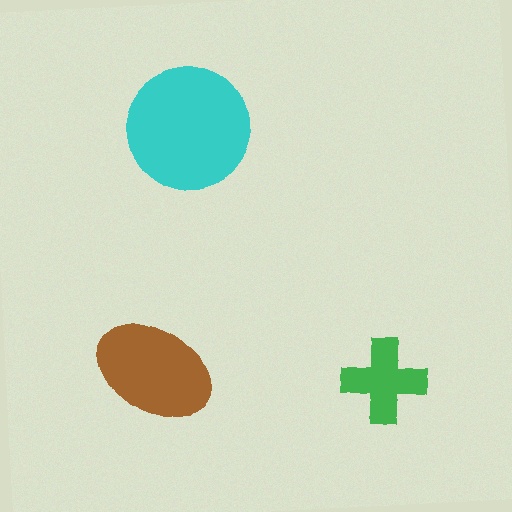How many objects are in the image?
There are 3 objects in the image.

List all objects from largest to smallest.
The cyan circle, the brown ellipse, the green cross.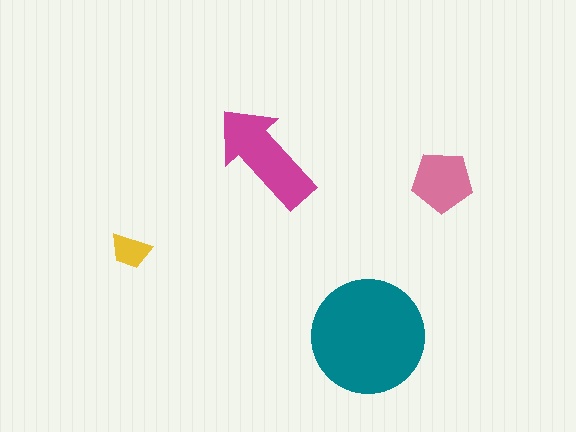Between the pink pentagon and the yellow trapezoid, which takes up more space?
The pink pentagon.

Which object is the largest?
The teal circle.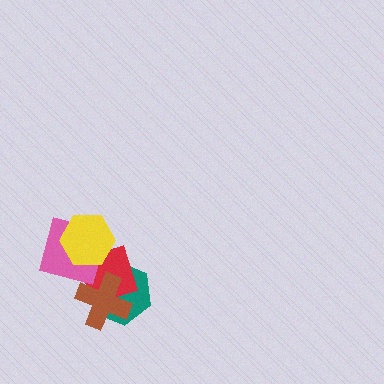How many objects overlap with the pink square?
2 objects overlap with the pink square.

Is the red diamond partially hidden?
Yes, it is partially covered by another shape.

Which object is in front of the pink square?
The yellow hexagon is in front of the pink square.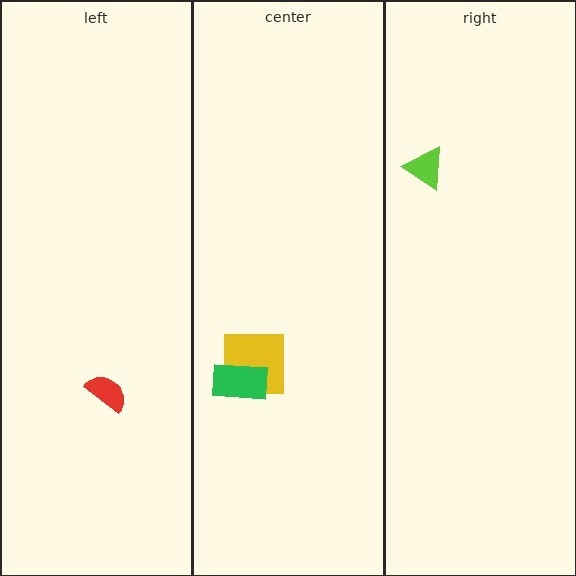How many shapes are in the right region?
1.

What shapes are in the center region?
The yellow square, the green rectangle.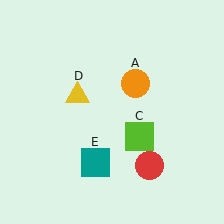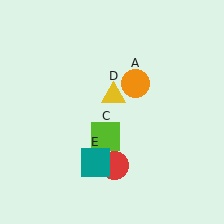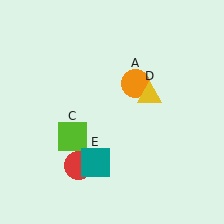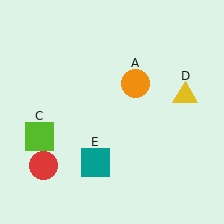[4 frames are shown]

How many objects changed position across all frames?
3 objects changed position: red circle (object B), lime square (object C), yellow triangle (object D).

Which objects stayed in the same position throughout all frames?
Orange circle (object A) and teal square (object E) remained stationary.